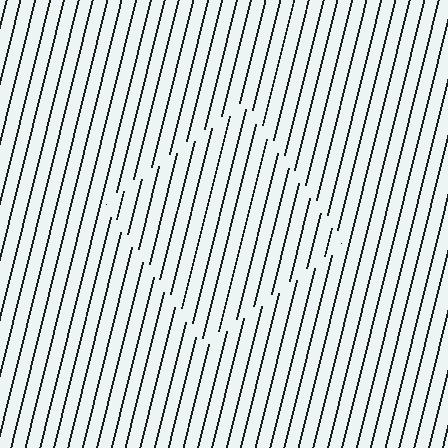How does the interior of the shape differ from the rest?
The interior of the shape contains the same grating, shifted by half a period — the contour is defined by the phase discontinuity where line-ends from the inner and outer gratings abut.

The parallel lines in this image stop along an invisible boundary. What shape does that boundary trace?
An illusory square. The interior of the shape contains the same grating, shifted by half a period — the contour is defined by the phase discontinuity where line-ends from the inner and outer gratings abut.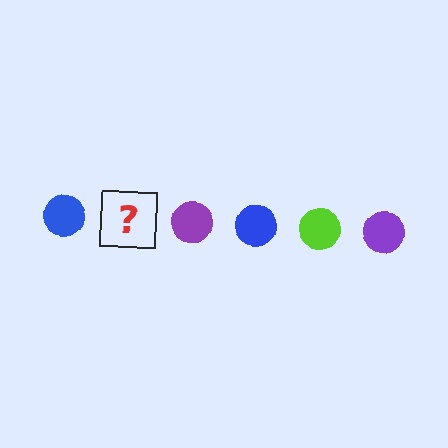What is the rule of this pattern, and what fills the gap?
The rule is that the pattern cycles through blue, lime, purple circles. The gap should be filled with a lime circle.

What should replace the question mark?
The question mark should be replaced with a lime circle.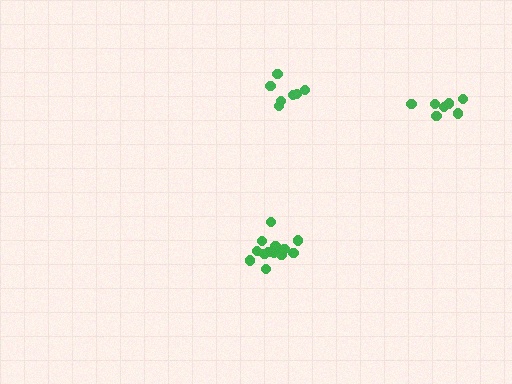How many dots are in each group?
Group 1: 13 dots, Group 2: 7 dots, Group 3: 7 dots (27 total).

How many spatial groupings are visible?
There are 3 spatial groupings.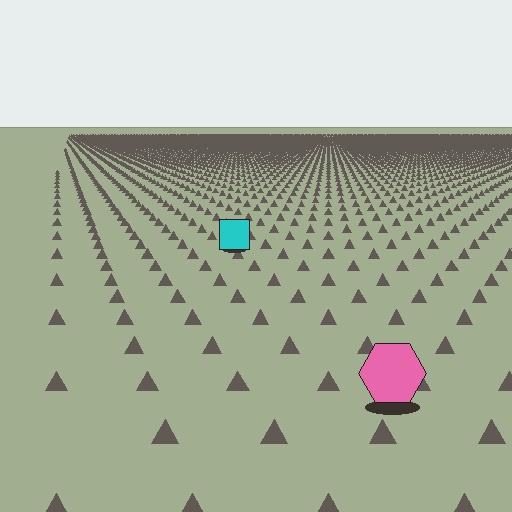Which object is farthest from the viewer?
The cyan square is farthest from the viewer. It appears smaller and the ground texture around it is denser.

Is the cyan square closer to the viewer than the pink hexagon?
No. The pink hexagon is closer — you can tell from the texture gradient: the ground texture is coarser near it.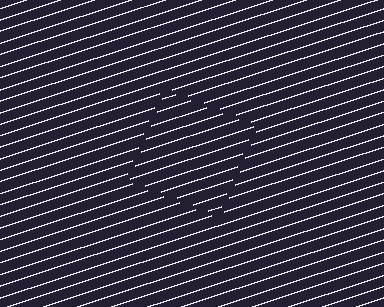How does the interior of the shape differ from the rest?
The interior of the shape contains the same grating, shifted by half a period — the contour is defined by the phase discontinuity where line-ends from the inner and outer gratings abut.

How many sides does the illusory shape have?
4 sides — the line-ends trace a square.